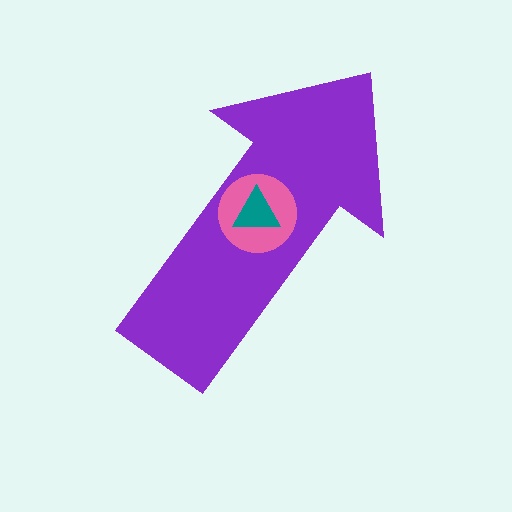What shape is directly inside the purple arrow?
The pink circle.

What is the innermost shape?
The teal triangle.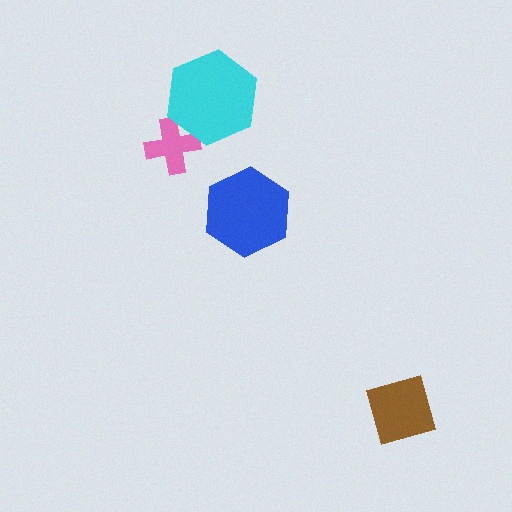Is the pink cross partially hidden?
Yes, it is partially covered by another shape.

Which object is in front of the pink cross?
The cyan hexagon is in front of the pink cross.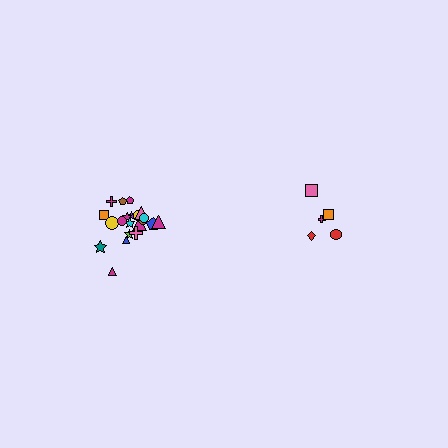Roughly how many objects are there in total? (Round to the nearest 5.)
Roughly 25 objects in total.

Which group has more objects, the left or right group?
The left group.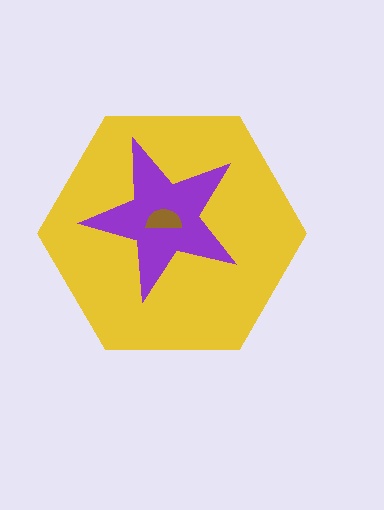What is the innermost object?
The brown semicircle.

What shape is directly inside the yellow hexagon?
The purple star.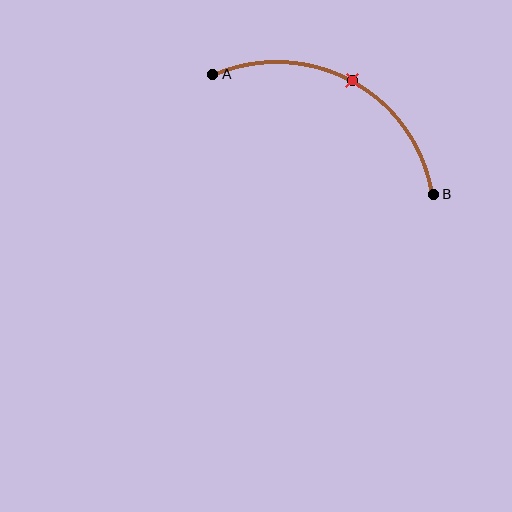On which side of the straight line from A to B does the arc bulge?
The arc bulges above the straight line connecting A and B.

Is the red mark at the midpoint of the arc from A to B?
Yes. The red mark lies on the arc at equal arc-length from both A and B — it is the arc midpoint.